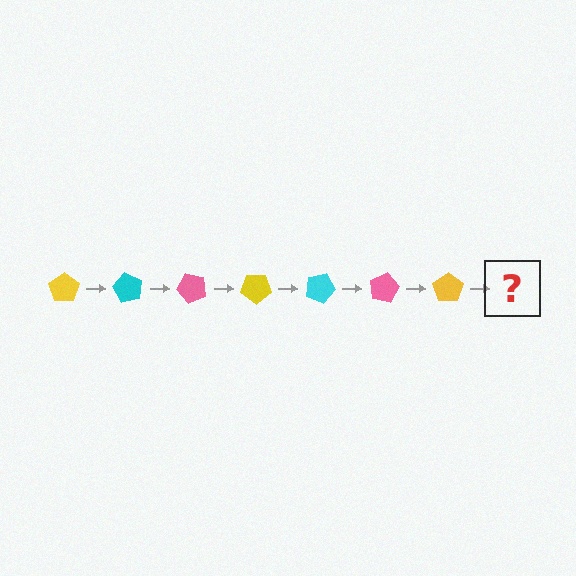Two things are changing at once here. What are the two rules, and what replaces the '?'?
The two rules are that it rotates 60 degrees each step and the color cycles through yellow, cyan, and pink. The '?' should be a cyan pentagon, rotated 420 degrees from the start.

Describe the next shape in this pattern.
It should be a cyan pentagon, rotated 420 degrees from the start.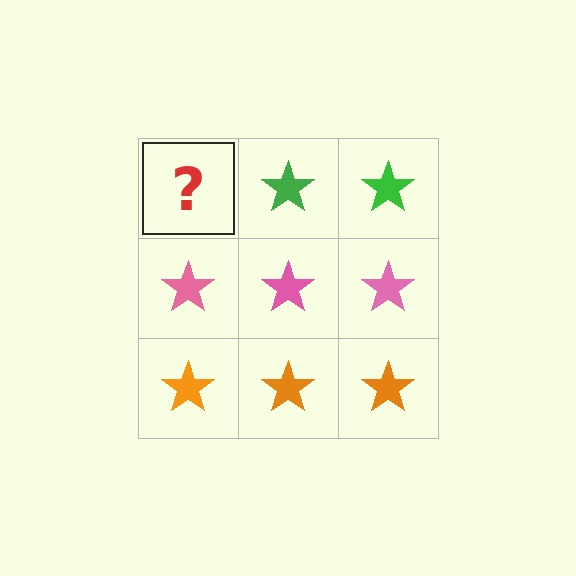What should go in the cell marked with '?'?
The missing cell should contain a green star.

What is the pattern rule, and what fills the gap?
The rule is that each row has a consistent color. The gap should be filled with a green star.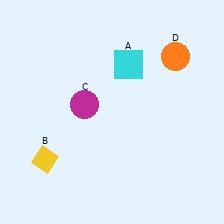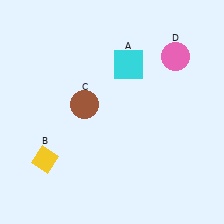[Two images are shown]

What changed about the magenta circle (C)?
In Image 1, C is magenta. In Image 2, it changed to brown.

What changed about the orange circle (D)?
In Image 1, D is orange. In Image 2, it changed to pink.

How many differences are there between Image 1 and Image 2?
There are 2 differences between the two images.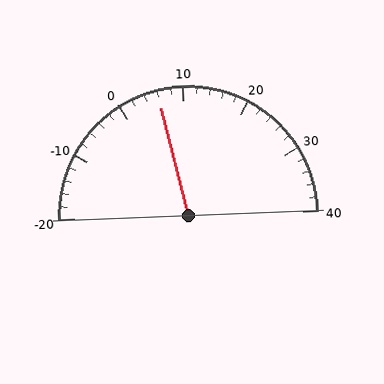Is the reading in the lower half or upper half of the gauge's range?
The reading is in the lower half of the range (-20 to 40).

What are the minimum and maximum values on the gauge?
The gauge ranges from -20 to 40.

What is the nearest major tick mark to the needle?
The nearest major tick mark is 10.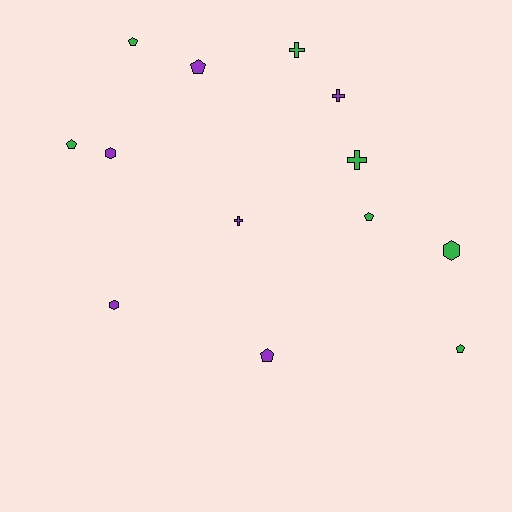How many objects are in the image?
There are 13 objects.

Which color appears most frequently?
Green, with 7 objects.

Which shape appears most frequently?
Pentagon, with 6 objects.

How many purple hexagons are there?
There are 2 purple hexagons.